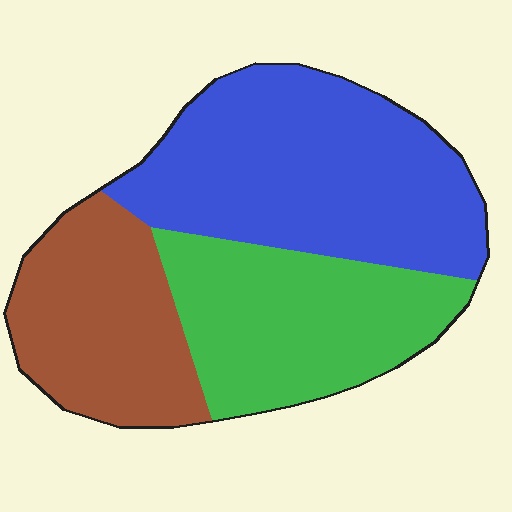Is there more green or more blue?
Blue.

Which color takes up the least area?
Brown, at roughly 25%.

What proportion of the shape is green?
Green covers around 30% of the shape.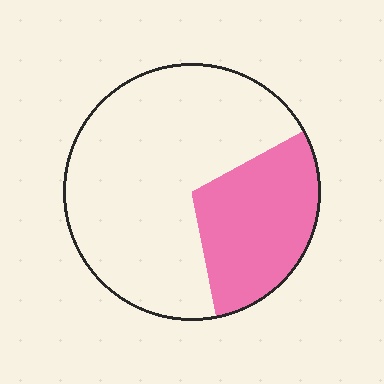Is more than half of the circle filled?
No.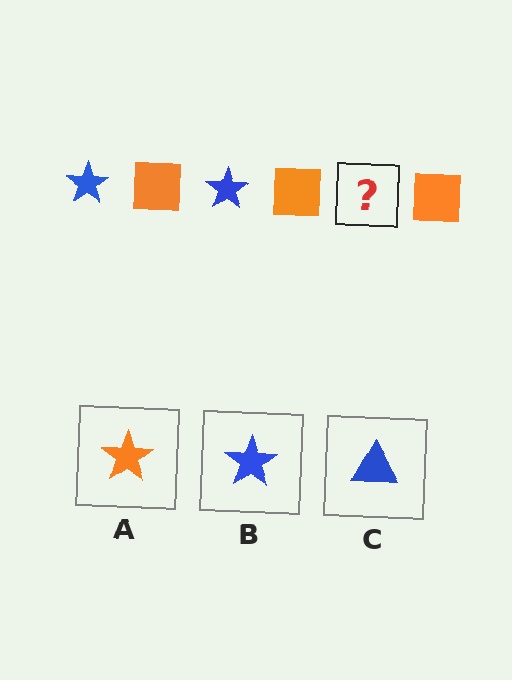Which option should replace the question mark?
Option B.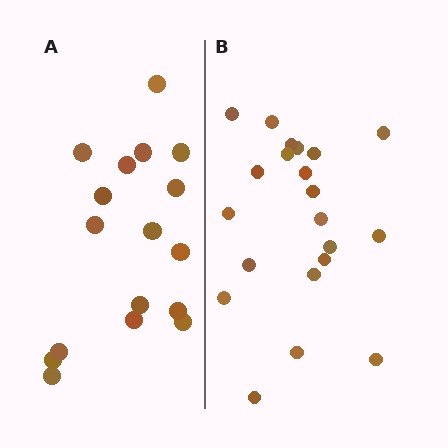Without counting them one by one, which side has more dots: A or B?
Region B (the right region) has more dots.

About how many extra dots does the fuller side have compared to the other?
Region B has about 4 more dots than region A.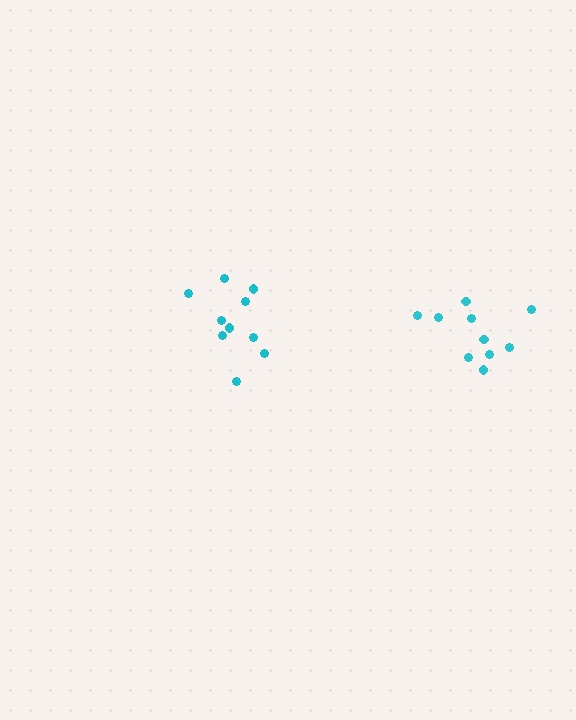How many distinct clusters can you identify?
There are 2 distinct clusters.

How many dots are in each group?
Group 1: 10 dots, Group 2: 10 dots (20 total).